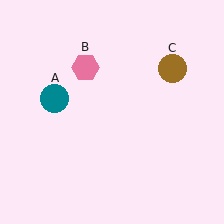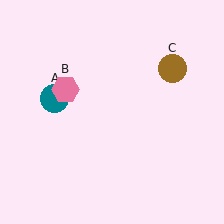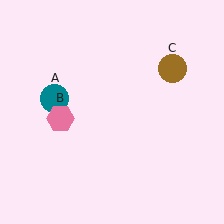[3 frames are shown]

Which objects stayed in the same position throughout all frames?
Teal circle (object A) and brown circle (object C) remained stationary.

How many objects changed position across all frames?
1 object changed position: pink hexagon (object B).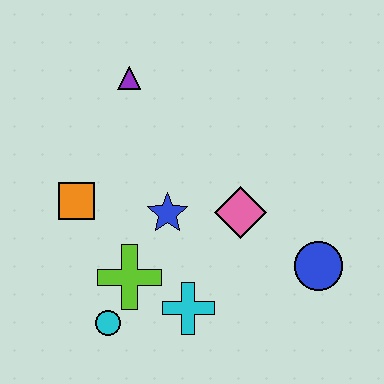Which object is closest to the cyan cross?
The lime cross is closest to the cyan cross.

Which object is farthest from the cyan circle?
The purple triangle is farthest from the cyan circle.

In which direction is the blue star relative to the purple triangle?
The blue star is below the purple triangle.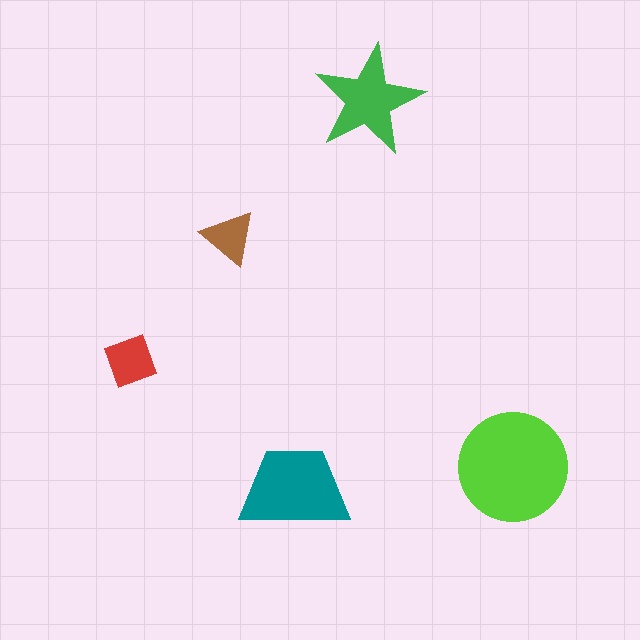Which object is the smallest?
The brown triangle.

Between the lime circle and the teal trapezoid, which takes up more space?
The lime circle.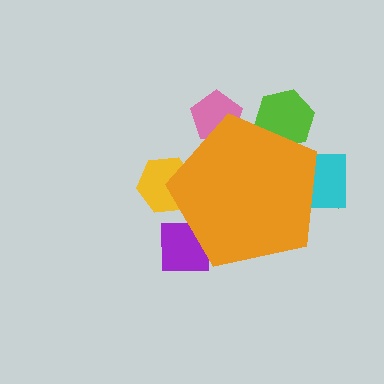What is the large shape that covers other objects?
An orange pentagon.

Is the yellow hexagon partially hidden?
Yes, the yellow hexagon is partially hidden behind the orange pentagon.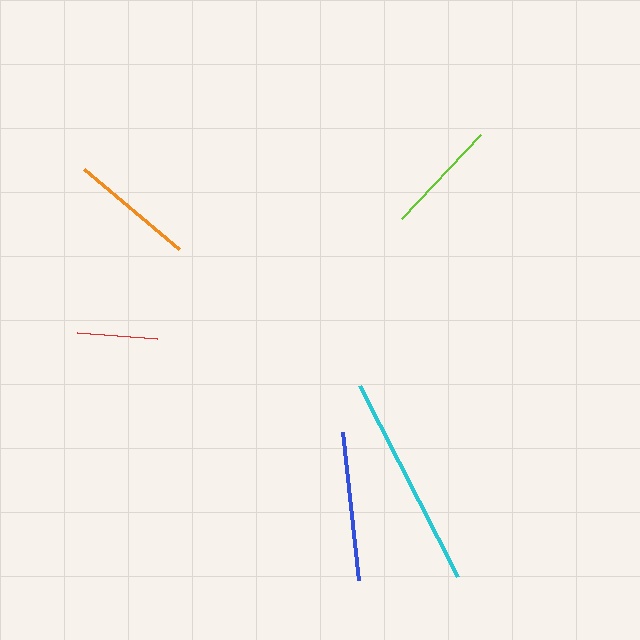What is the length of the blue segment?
The blue segment is approximately 149 pixels long.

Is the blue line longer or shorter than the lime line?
The blue line is longer than the lime line.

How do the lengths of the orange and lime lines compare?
The orange and lime lines are approximately the same length.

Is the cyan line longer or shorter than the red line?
The cyan line is longer than the red line.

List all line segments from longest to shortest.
From longest to shortest: cyan, blue, orange, lime, red.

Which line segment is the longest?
The cyan line is the longest at approximately 214 pixels.